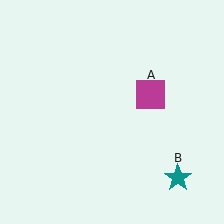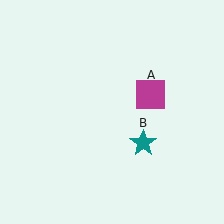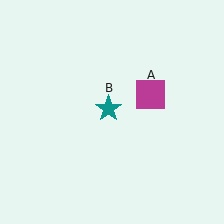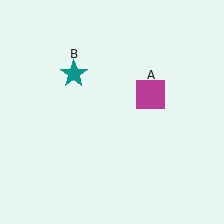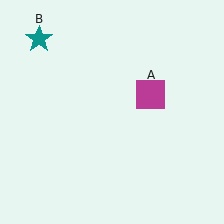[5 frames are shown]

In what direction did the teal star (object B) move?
The teal star (object B) moved up and to the left.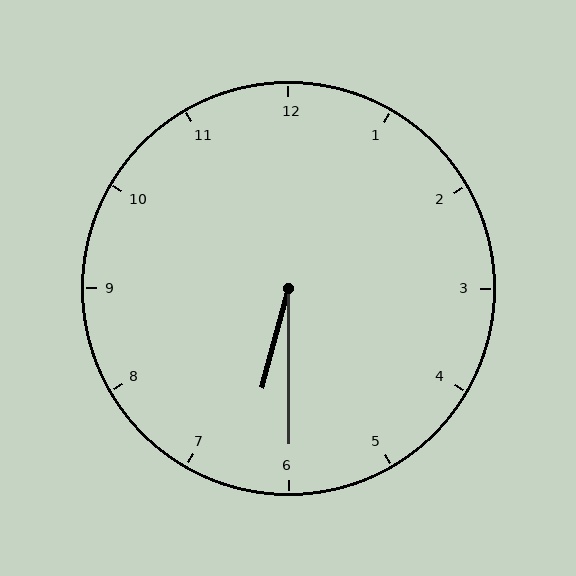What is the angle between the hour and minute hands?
Approximately 15 degrees.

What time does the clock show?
6:30.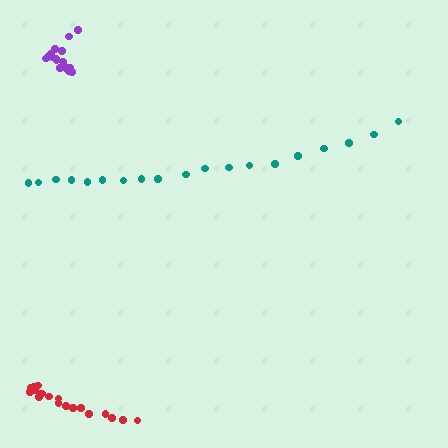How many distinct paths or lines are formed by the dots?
There are 3 distinct paths.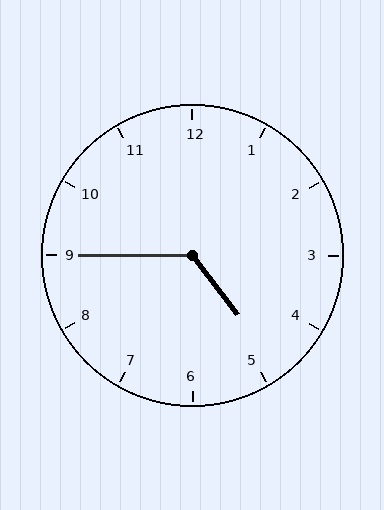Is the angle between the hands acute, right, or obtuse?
It is obtuse.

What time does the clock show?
4:45.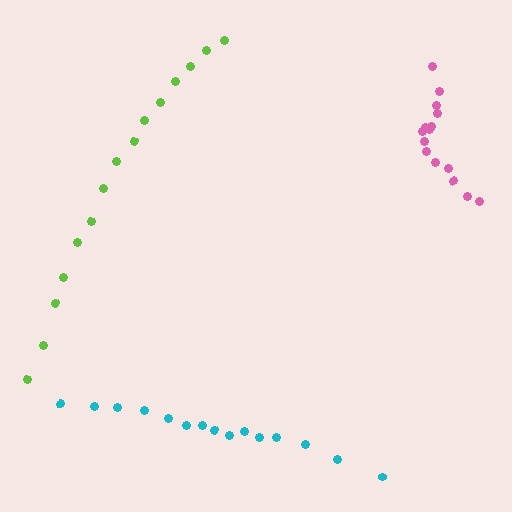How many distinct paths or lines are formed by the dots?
There are 3 distinct paths.